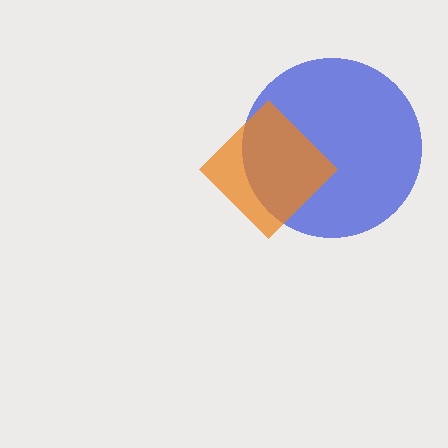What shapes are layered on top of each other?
The layered shapes are: a blue circle, an orange diamond.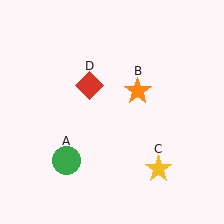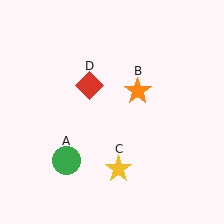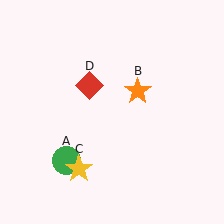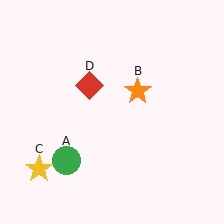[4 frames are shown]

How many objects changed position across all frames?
1 object changed position: yellow star (object C).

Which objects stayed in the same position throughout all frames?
Green circle (object A) and orange star (object B) and red diamond (object D) remained stationary.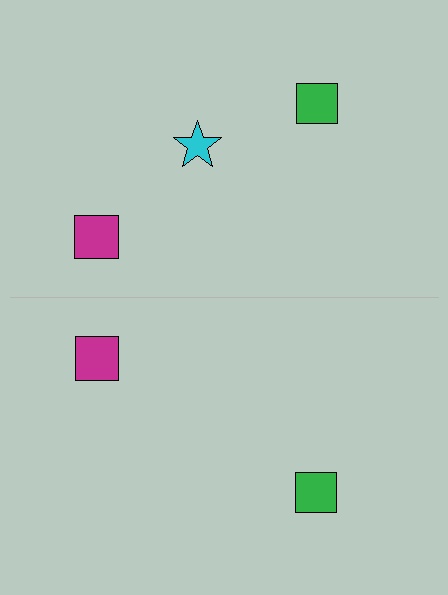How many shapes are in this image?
There are 5 shapes in this image.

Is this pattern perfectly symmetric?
No, the pattern is not perfectly symmetric. A cyan star is missing from the bottom side.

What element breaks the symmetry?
A cyan star is missing from the bottom side.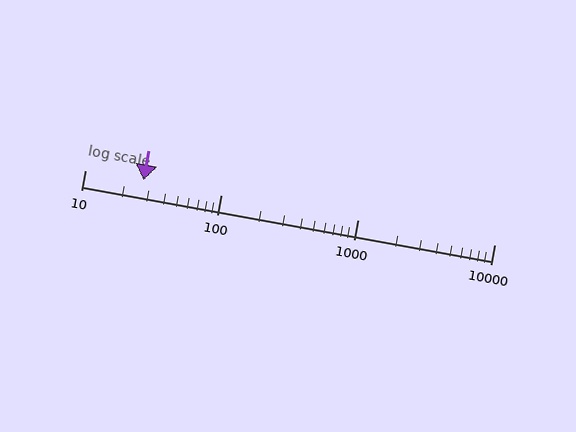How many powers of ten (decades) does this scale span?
The scale spans 3 decades, from 10 to 10000.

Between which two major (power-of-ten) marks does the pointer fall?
The pointer is between 10 and 100.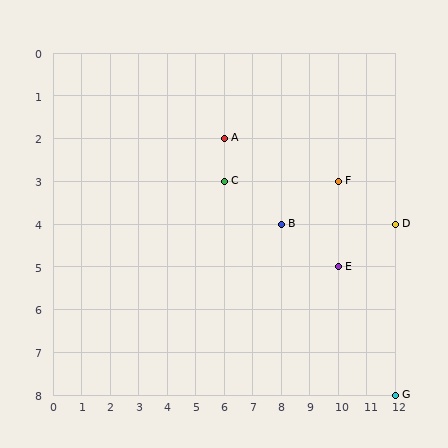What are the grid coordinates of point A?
Point A is at grid coordinates (6, 2).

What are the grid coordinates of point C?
Point C is at grid coordinates (6, 3).